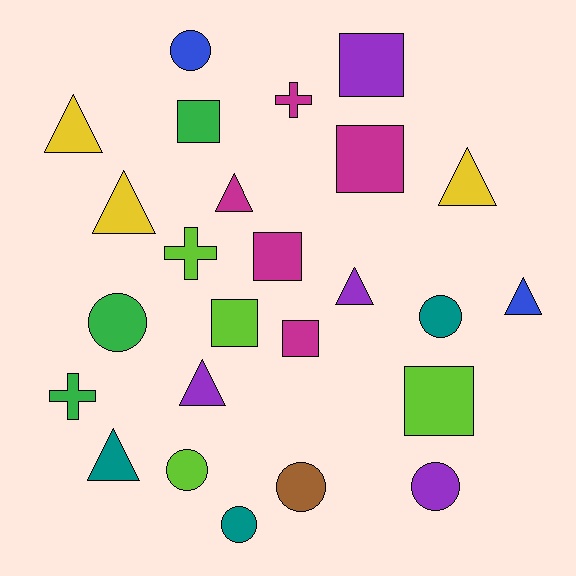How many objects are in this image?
There are 25 objects.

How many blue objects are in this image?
There are 2 blue objects.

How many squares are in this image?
There are 7 squares.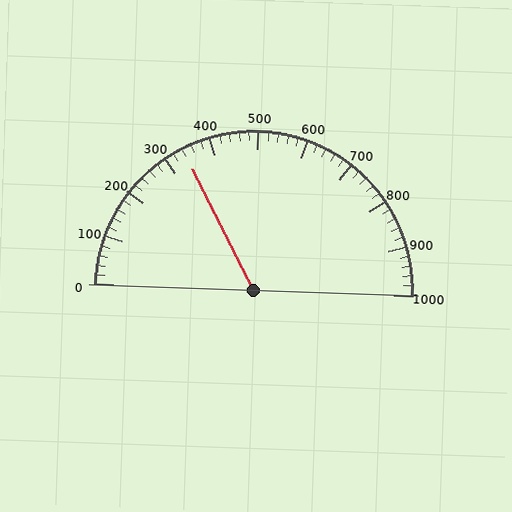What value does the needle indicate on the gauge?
The needle indicates approximately 340.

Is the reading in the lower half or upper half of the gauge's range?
The reading is in the lower half of the range (0 to 1000).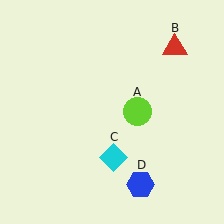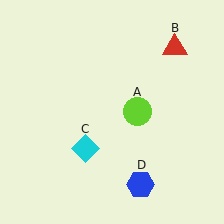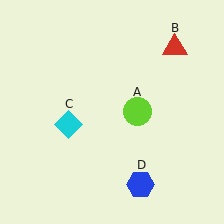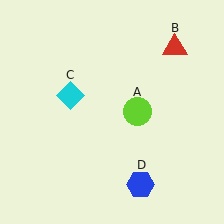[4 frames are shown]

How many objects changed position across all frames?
1 object changed position: cyan diamond (object C).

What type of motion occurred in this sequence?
The cyan diamond (object C) rotated clockwise around the center of the scene.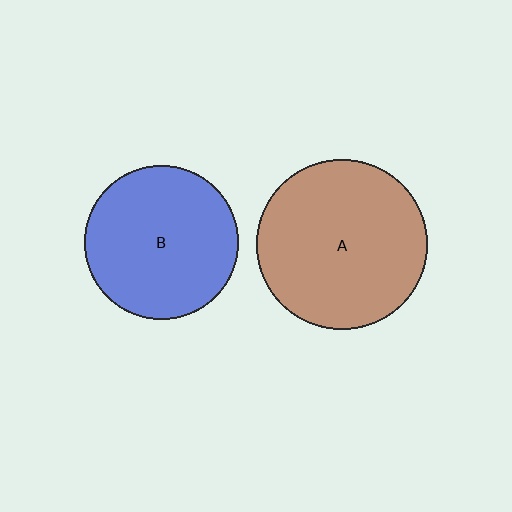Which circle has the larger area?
Circle A (brown).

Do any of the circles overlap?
No, none of the circles overlap.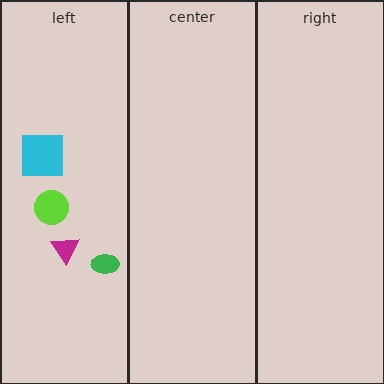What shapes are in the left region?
The green ellipse, the cyan square, the magenta triangle, the lime circle.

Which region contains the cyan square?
The left region.